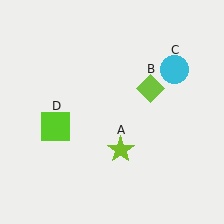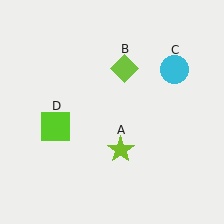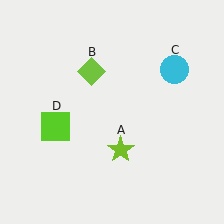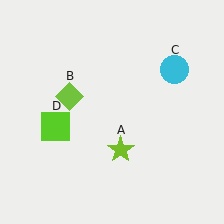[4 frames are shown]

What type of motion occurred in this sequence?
The lime diamond (object B) rotated counterclockwise around the center of the scene.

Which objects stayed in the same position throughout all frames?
Lime star (object A) and cyan circle (object C) and lime square (object D) remained stationary.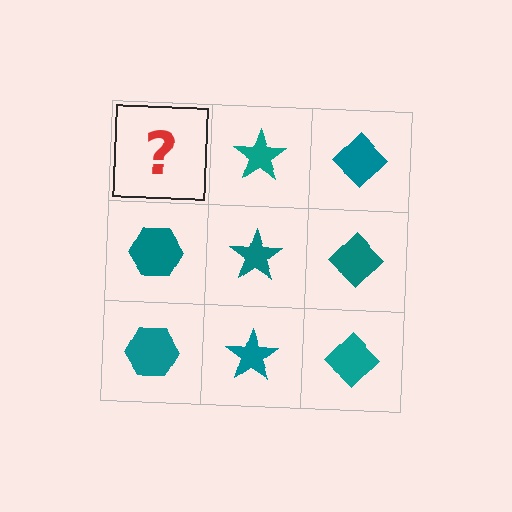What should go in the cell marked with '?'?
The missing cell should contain a teal hexagon.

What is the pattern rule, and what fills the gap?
The rule is that each column has a consistent shape. The gap should be filled with a teal hexagon.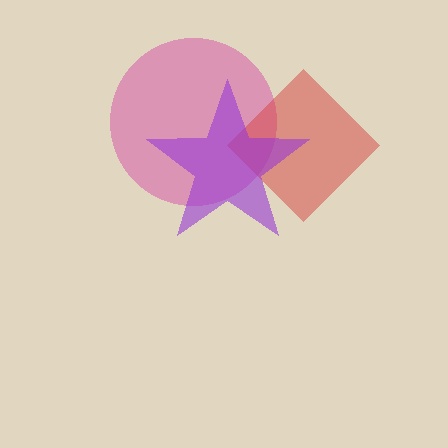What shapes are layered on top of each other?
The layered shapes are: a pink circle, a red diamond, a purple star.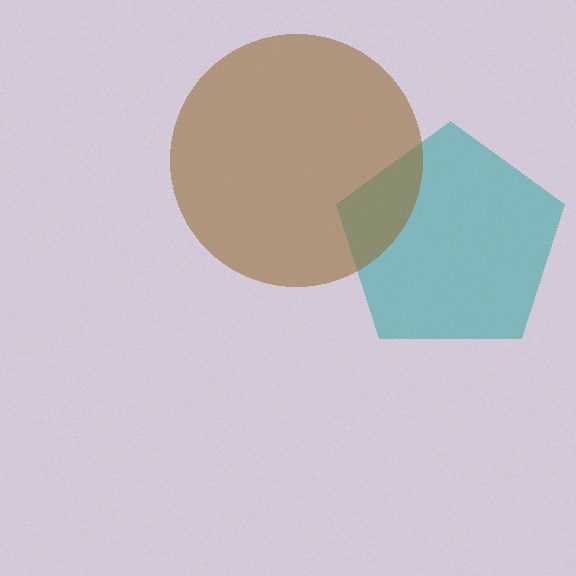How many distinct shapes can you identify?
There are 2 distinct shapes: a teal pentagon, a brown circle.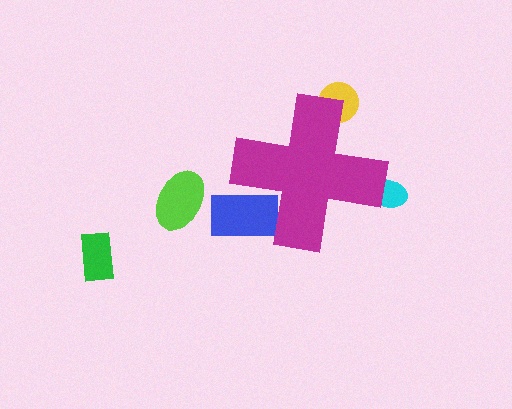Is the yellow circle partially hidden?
Yes, the yellow circle is partially hidden behind the magenta cross.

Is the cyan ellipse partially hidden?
Yes, the cyan ellipse is partially hidden behind the magenta cross.